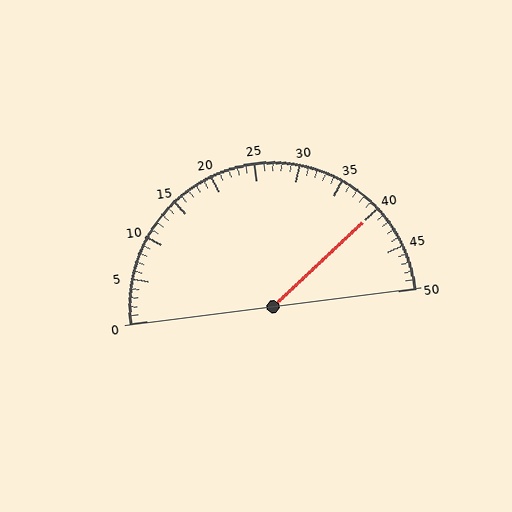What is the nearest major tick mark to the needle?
The nearest major tick mark is 40.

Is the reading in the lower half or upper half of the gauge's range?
The reading is in the upper half of the range (0 to 50).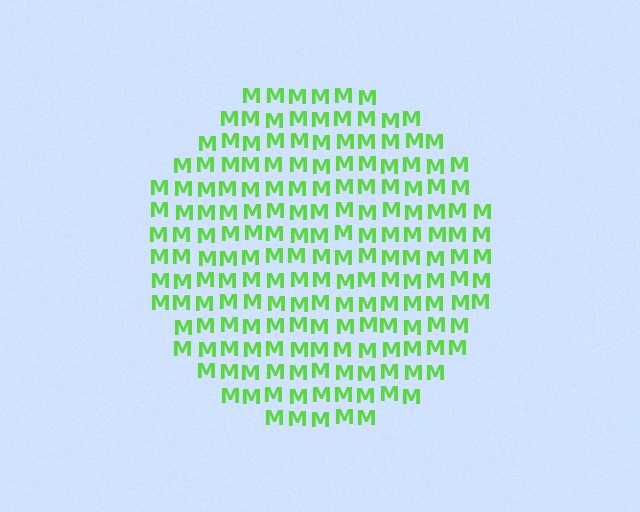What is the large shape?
The large shape is a circle.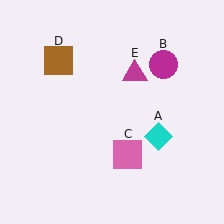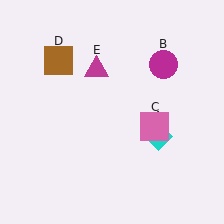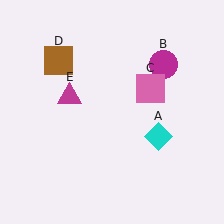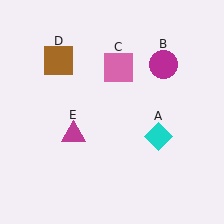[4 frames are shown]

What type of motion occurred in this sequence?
The pink square (object C), magenta triangle (object E) rotated counterclockwise around the center of the scene.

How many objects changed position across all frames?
2 objects changed position: pink square (object C), magenta triangle (object E).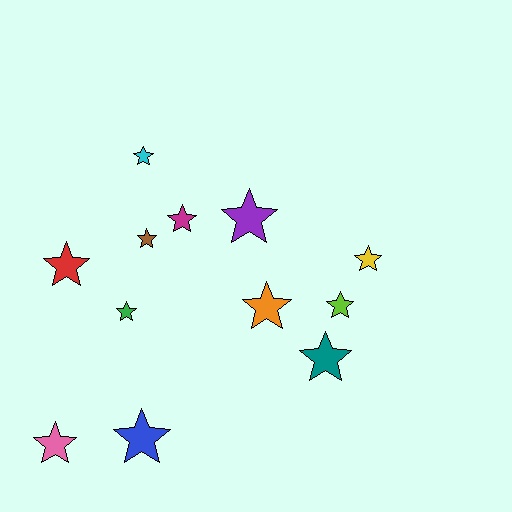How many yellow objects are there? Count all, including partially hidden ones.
There is 1 yellow object.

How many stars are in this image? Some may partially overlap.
There are 12 stars.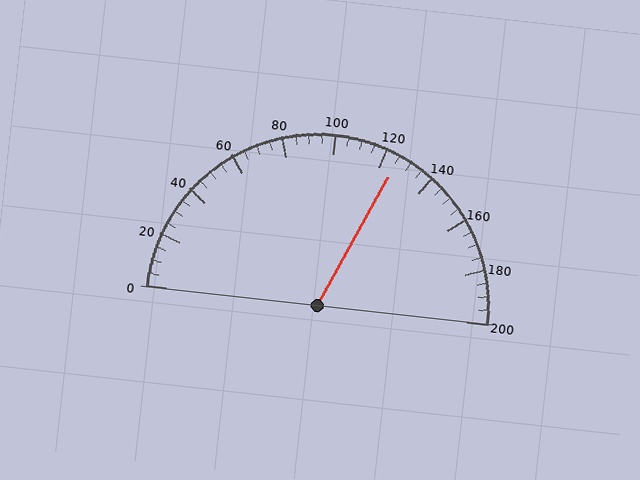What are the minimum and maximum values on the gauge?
The gauge ranges from 0 to 200.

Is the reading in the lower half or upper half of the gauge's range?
The reading is in the upper half of the range (0 to 200).